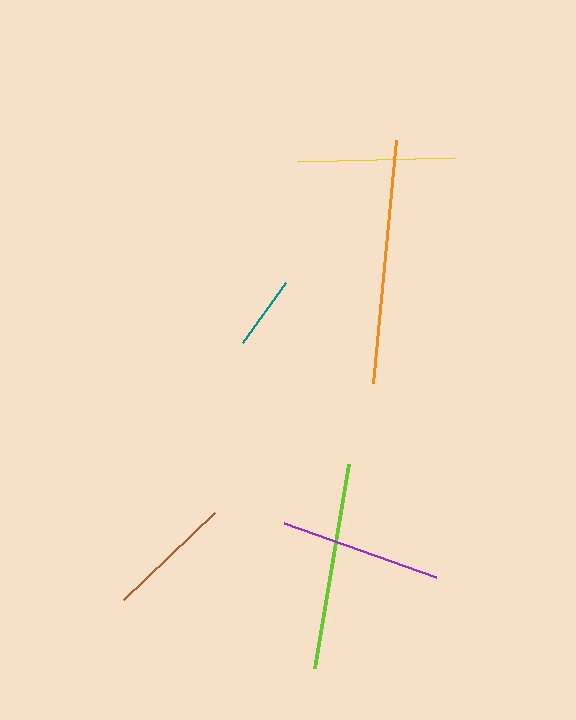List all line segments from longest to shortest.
From longest to shortest: orange, lime, purple, yellow, brown, teal.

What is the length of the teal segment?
The teal segment is approximately 73 pixels long.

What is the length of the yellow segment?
The yellow segment is approximately 156 pixels long.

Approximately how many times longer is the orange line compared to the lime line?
The orange line is approximately 1.2 times the length of the lime line.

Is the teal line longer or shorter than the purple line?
The purple line is longer than the teal line.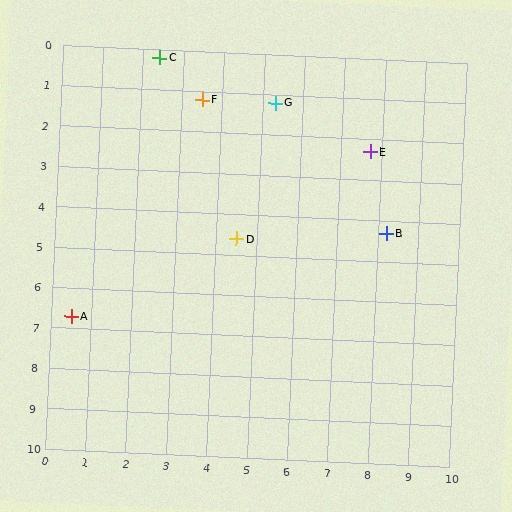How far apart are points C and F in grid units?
Points C and F are about 1.5 grid units apart.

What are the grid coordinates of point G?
Point G is at approximately (5.3, 1.2).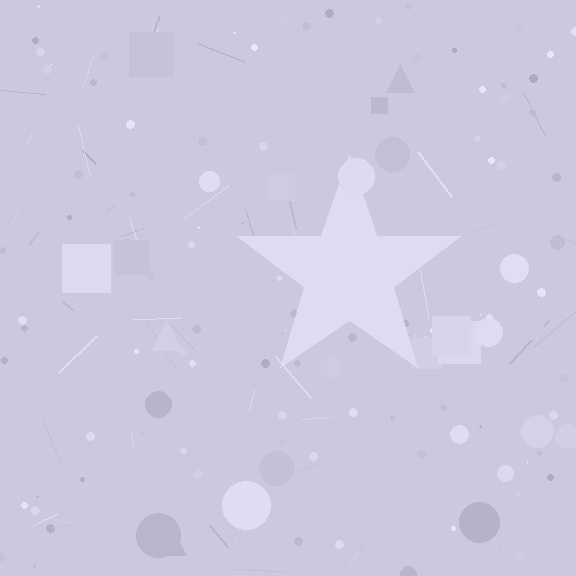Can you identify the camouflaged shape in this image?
The camouflaged shape is a star.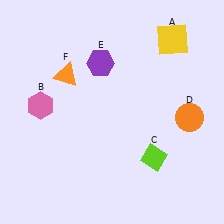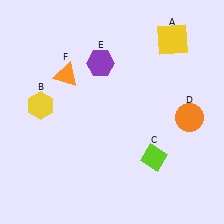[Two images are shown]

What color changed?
The hexagon (B) changed from pink in Image 1 to yellow in Image 2.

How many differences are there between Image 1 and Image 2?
There is 1 difference between the two images.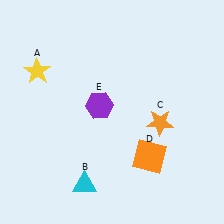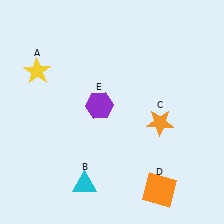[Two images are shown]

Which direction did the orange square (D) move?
The orange square (D) moved down.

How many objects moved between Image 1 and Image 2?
1 object moved between the two images.